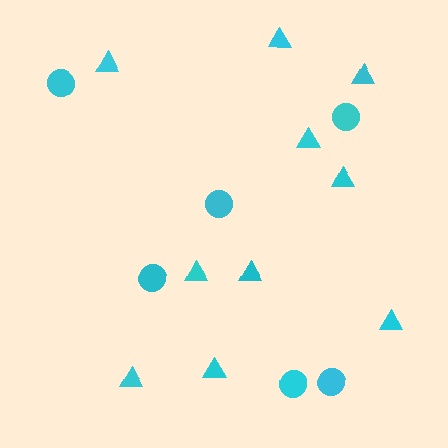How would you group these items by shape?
There are 2 groups: one group of circles (6) and one group of triangles (10).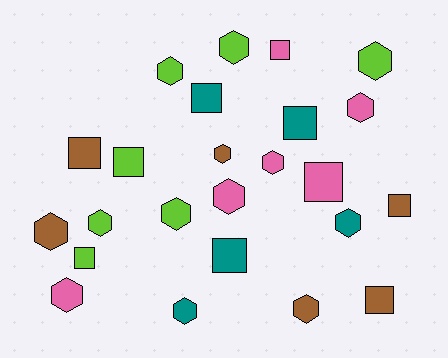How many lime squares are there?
There are 2 lime squares.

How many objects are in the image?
There are 24 objects.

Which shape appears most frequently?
Hexagon, with 14 objects.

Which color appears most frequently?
Lime, with 7 objects.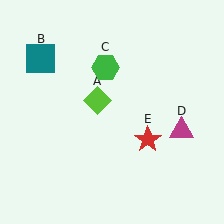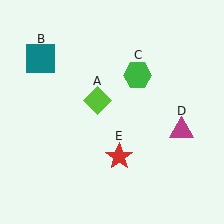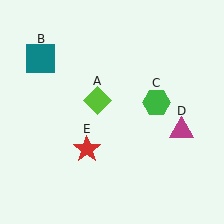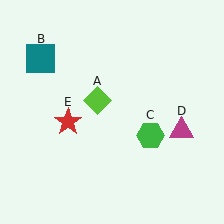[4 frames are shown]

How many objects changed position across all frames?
2 objects changed position: green hexagon (object C), red star (object E).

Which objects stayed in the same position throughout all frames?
Lime diamond (object A) and teal square (object B) and magenta triangle (object D) remained stationary.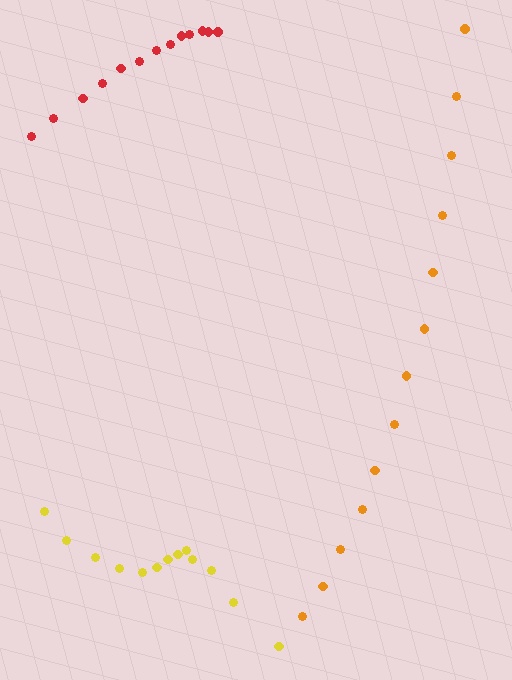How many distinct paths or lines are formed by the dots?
There are 3 distinct paths.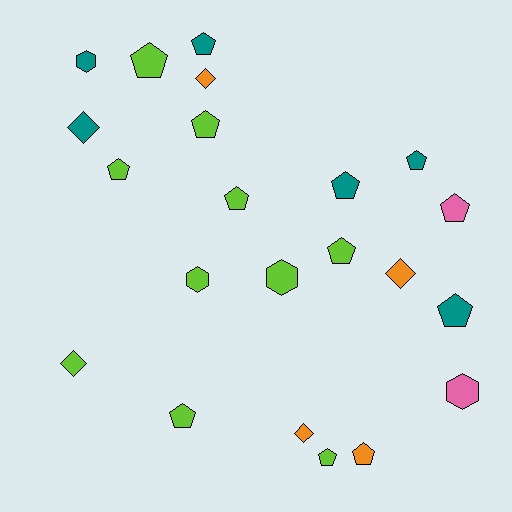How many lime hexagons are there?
There are 2 lime hexagons.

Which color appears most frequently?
Lime, with 10 objects.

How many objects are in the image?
There are 22 objects.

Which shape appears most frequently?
Pentagon, with 13 objects.